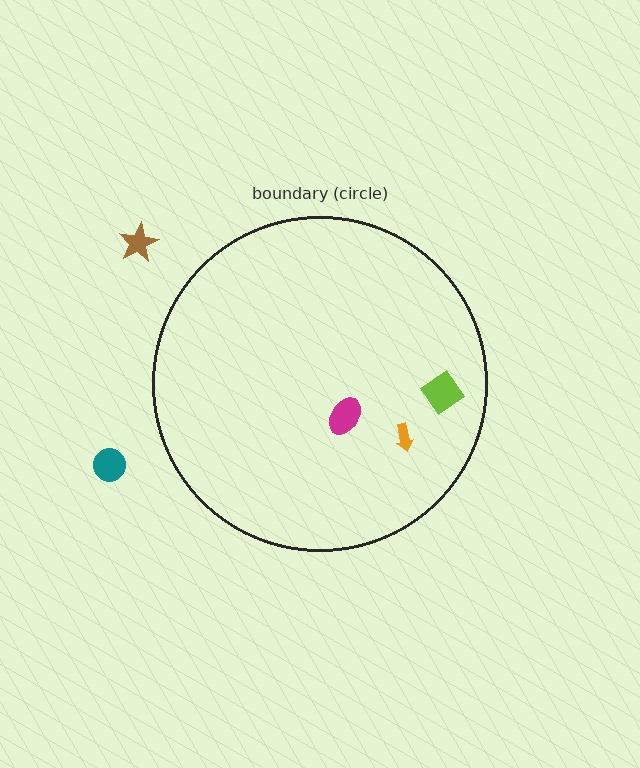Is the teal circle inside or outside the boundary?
Outside.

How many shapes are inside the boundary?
3 inside, 2 outside.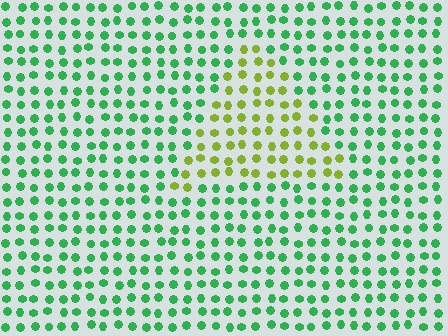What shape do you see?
I see a triangle.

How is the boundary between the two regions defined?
The boundary is defined purely by a slight shift in hue (about 55 degrees). Spacing, size, and orientation are identical on both sides.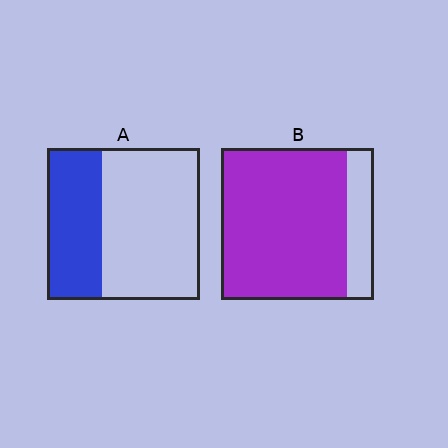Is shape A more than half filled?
No.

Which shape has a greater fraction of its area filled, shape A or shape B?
Shape B.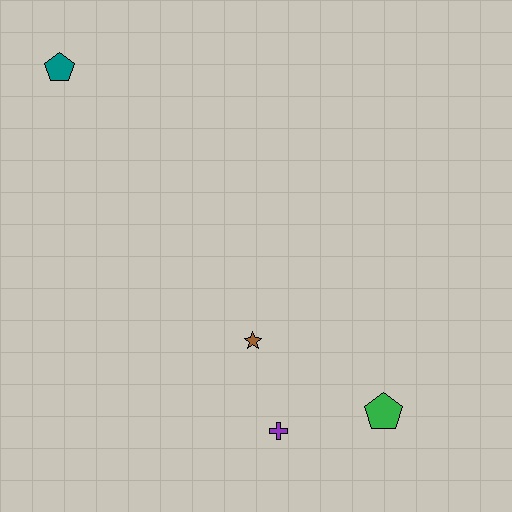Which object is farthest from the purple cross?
The teal pentagon is farthest from the purple cross.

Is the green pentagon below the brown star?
Yes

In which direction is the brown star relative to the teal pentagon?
The brown star is below the teal pentagon.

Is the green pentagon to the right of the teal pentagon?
Yes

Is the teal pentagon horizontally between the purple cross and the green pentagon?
No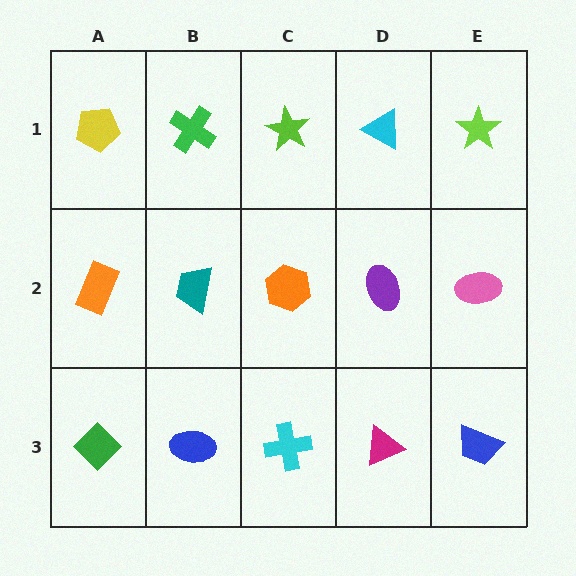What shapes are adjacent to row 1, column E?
A pink ellipse (row 2, column E), a cyan triangle (row 1, column D).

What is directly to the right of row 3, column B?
A cyan cross.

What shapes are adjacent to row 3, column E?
A pink ellipse (row 2, column E), a magenta triangle (row 3, column D).